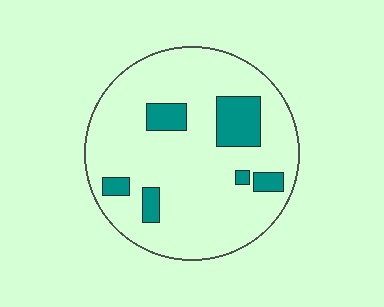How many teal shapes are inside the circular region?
6.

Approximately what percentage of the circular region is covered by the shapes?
Approximately 15%.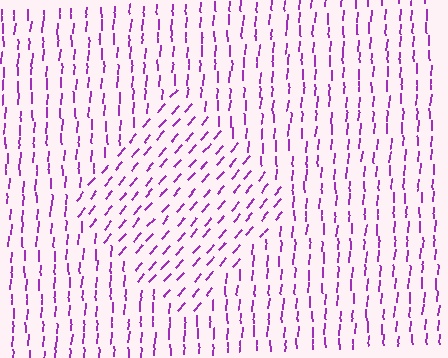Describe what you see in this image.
The image is filled with small purple line segments. A diamond region in the image has lines oriented differently from the surrounding lines, creating a visible texture boundary.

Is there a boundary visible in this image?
Yes, there is a texture boundary formed by a change in line orientation.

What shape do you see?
I see a diamond.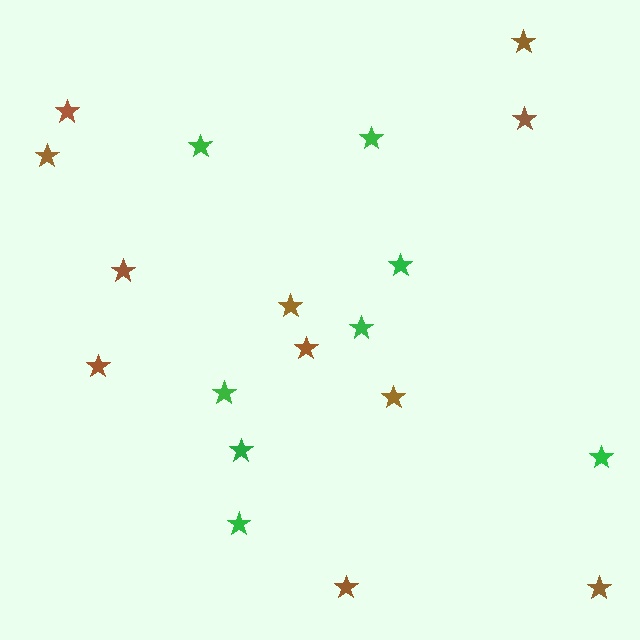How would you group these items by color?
There are 2 groups: one group of brown stars (11) and one group of green stars (8).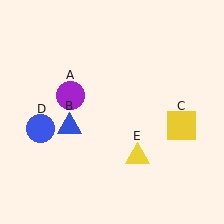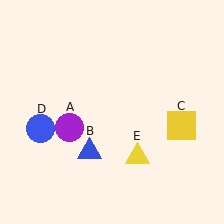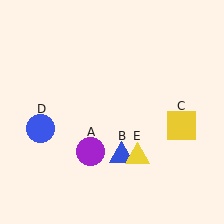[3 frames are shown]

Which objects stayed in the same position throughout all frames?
Yellow square (object C) and blue circle (object D) and yellow triangle (object E) remained stationary.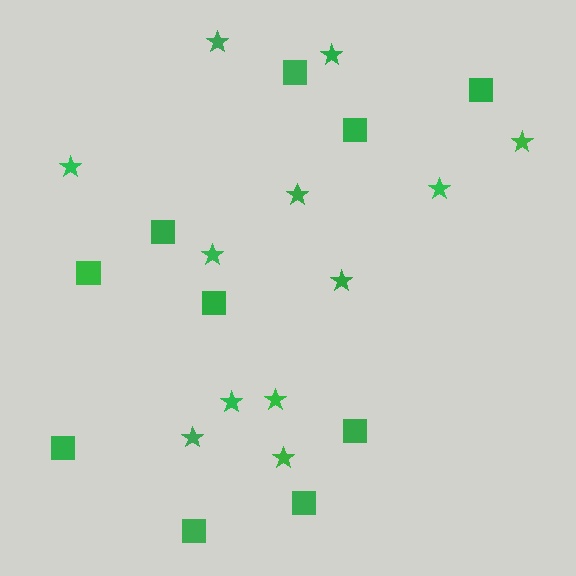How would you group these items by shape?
There are 2 groups: one group of stars (12) and one group of squares (10).